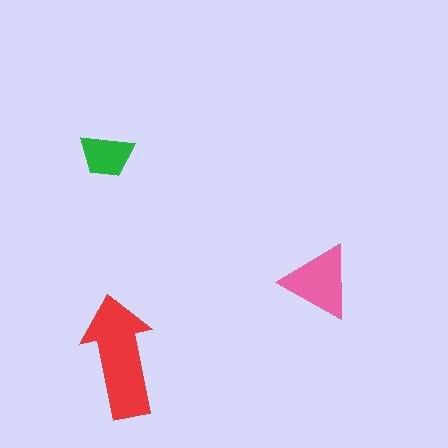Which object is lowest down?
The red arrow is bottommost.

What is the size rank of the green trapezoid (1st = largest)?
3rd.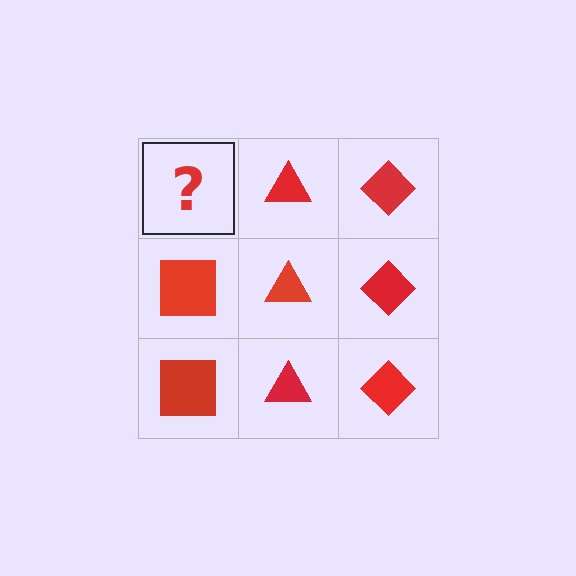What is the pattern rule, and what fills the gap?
The rule is that each column has a consistent shape. The gap should be filled with a red square.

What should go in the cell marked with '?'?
The missing cell should contain a red square.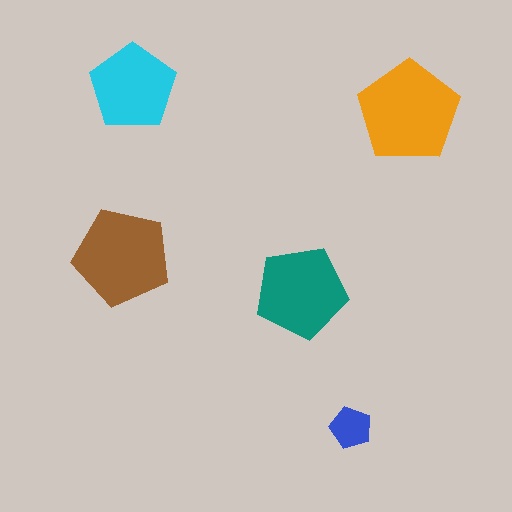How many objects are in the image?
There are 5 objects in the image.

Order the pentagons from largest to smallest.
the orange one, the brown one, the teal one, the cyan one, the blue one.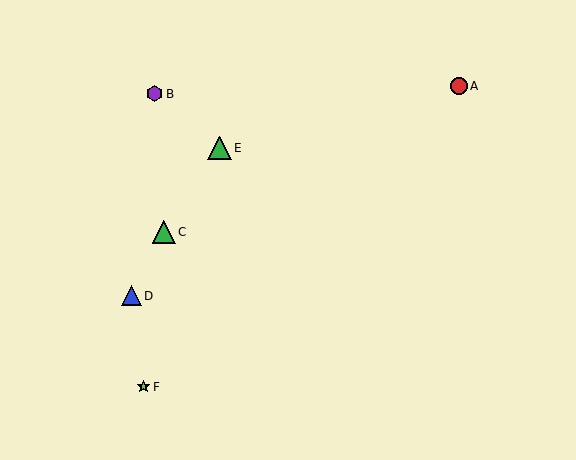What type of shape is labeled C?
Shape C is a green triangle.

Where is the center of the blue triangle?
The center of the blue triangle is at (131, 296).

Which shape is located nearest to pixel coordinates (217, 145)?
The green triangle (labeled E) at (219, 148) is nearest to that location.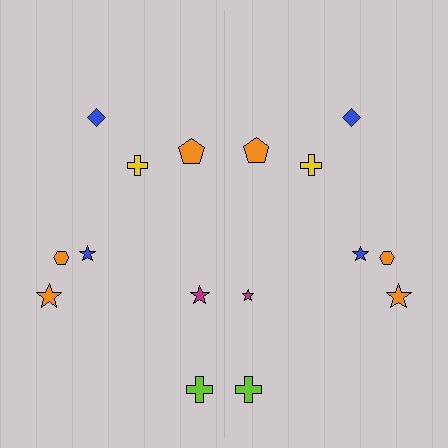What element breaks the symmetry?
The magenta star on the right side has a different size than its mirror counterpart.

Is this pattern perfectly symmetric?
No, the pattern is not perfectly symmetric. The magenta star on the right side has a different size than its mirror counterpart.